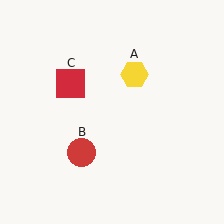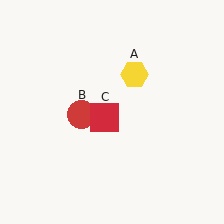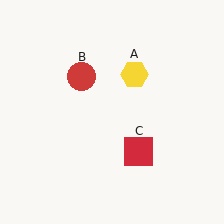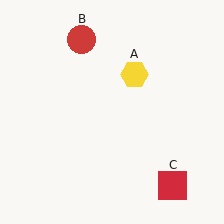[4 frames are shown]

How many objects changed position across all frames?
2 objects changed position: red circle (object B), red square (object C).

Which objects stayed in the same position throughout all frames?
Yellow hexagon (object A) remained stationary.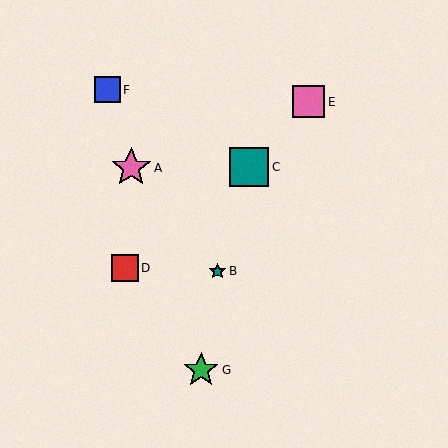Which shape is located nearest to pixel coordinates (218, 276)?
The teal star (labeled B) at (217, 271) is nearest to that location.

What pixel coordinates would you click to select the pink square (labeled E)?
Click at (309, 102) to select the pink square E.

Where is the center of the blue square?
The center of the blue square is at (107, 90).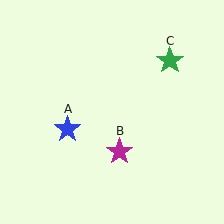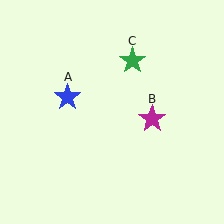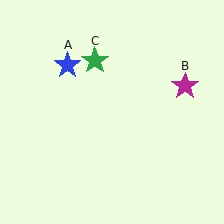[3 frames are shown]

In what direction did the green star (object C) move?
The green star (object C) moved left.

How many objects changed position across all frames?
3 objects changed position: blue star (object A), magenta star (object B), green star (object C).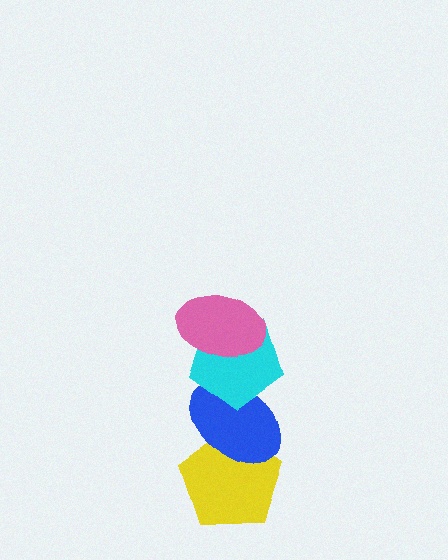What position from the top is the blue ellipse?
The blue ellipse is 3rd from the top.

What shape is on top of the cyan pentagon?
The pink ellipse is on top of the cyan pentagon.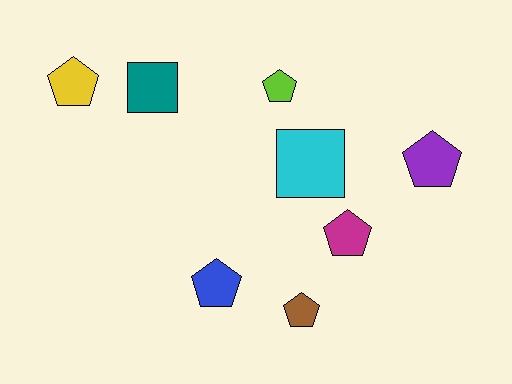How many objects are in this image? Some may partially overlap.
There are 8 objects.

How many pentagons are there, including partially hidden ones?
There are 6 pentagons.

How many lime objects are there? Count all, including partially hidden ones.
There is 1 lime object.